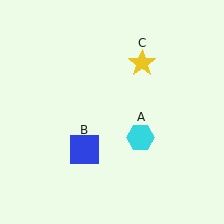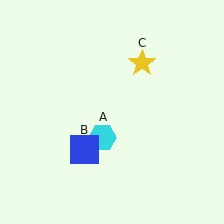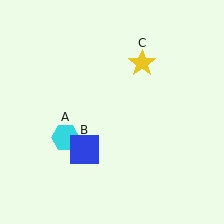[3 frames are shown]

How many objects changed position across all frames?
1 object changed position: cyan hexagon (object A).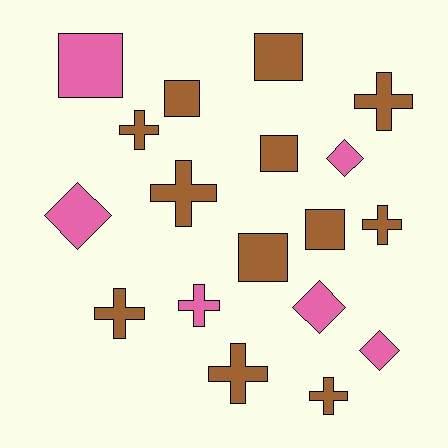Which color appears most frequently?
Brown, with 12 objects.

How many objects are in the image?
There are 18 objects.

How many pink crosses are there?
There is 1 pink cross.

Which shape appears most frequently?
Cross, with 8 objects.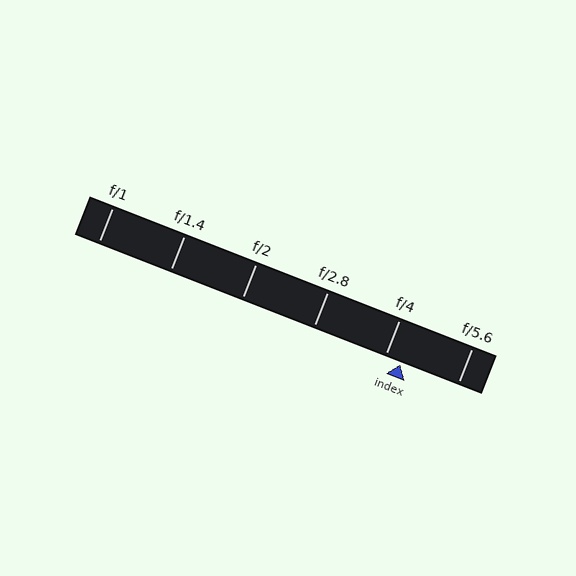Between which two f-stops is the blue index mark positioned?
The index mark is between f/4 and f/5.6.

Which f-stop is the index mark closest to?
The index mark is closest to f/4.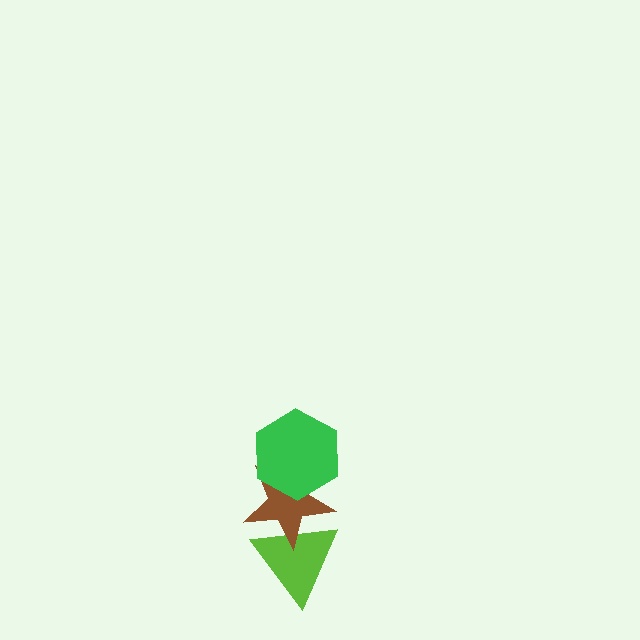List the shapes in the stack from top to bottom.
From top to bottom: the green hexagon, the brown star, the lime triangle.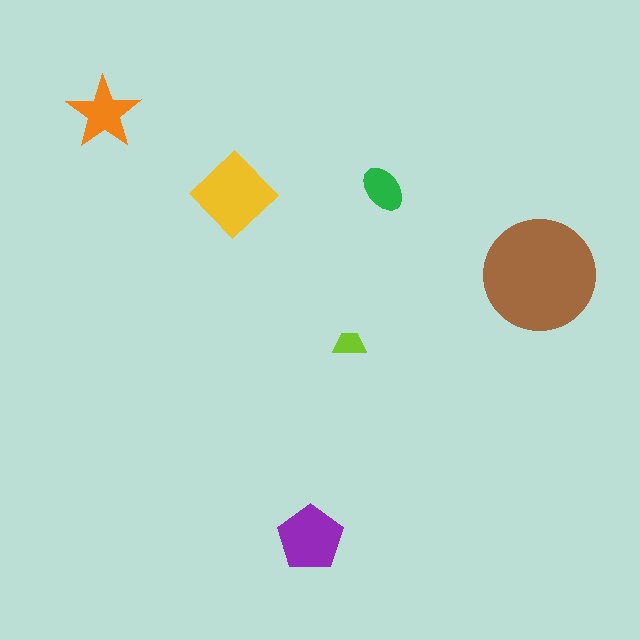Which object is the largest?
The brown circle.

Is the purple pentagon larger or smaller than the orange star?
Larger.